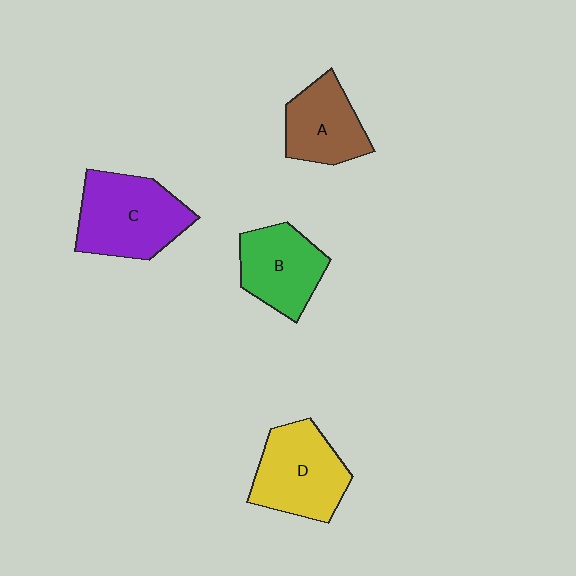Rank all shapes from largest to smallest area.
From largest to smallest: C (purple), D (yellow), B (green), A (brown).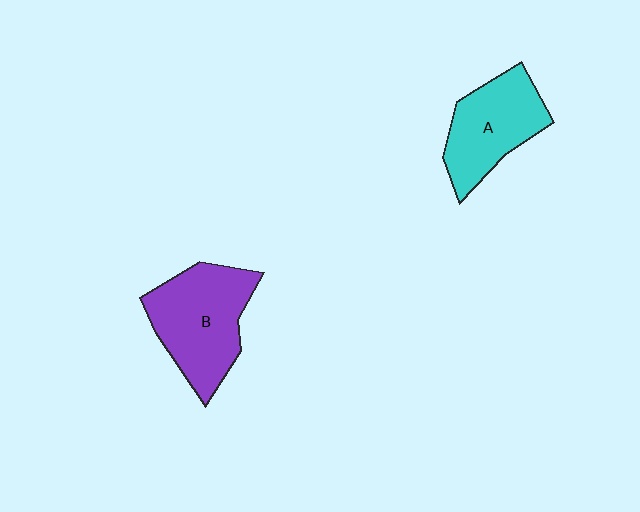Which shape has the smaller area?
Shape A (cyan).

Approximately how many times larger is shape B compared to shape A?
Approximately 1.2 times.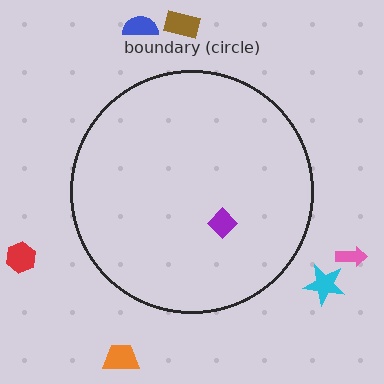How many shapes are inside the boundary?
1 inside, 6 outside.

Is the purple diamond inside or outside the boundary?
Inside.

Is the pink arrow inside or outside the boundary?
Outside.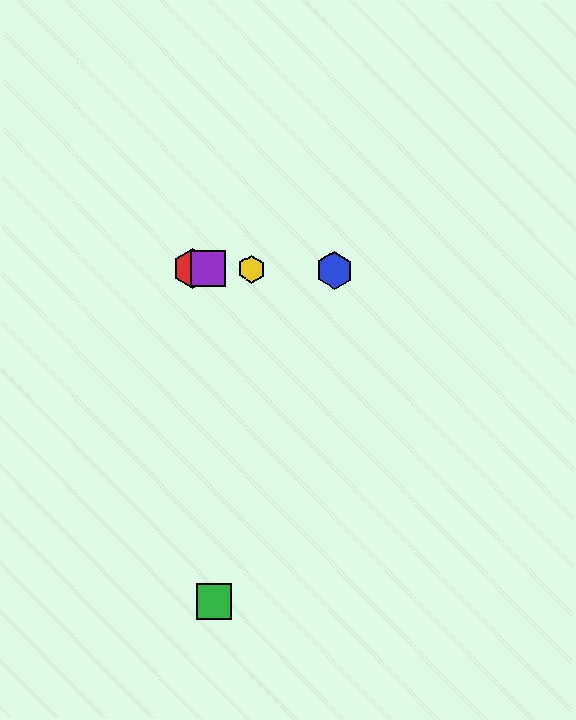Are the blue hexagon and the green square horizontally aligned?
No, the blue hexagon is at y≈270 and the green square is at y≈602.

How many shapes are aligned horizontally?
4 shapes (the red hexagon, the blue hexagon, the yellow hexagon, the purple square) are aligned horizontally.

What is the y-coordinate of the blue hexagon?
The blue hexagon is at y≈270.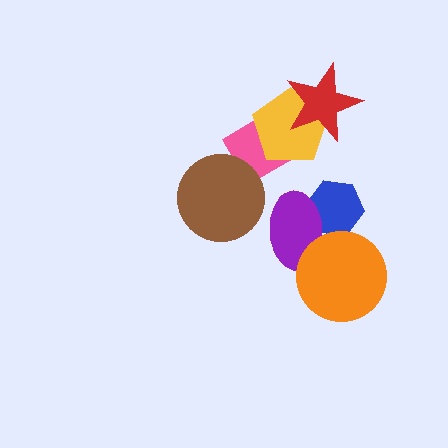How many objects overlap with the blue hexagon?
1 object overlaps with the blue hexagon.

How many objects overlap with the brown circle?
1 object overlaps with the brown circle.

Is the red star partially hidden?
No, no other shape covers it.